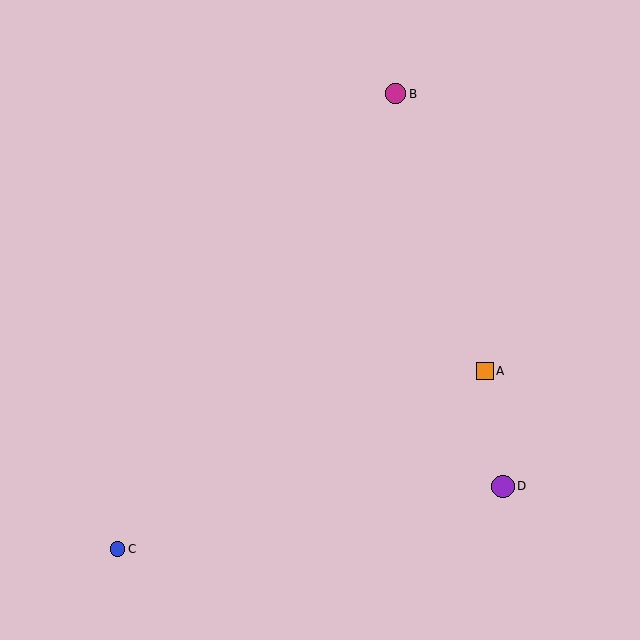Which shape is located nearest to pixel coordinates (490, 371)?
The orange square (labeled A) at (485, 371) is nearest to that location.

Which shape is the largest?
The purple circle (labeled D) is the largest.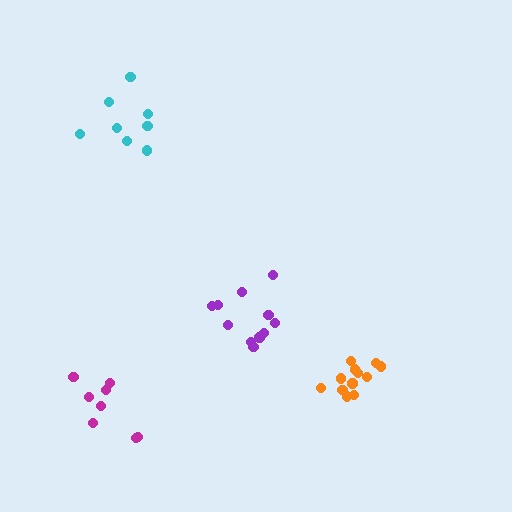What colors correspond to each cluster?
The clusters are colored: purple, magenta, cyan, orange.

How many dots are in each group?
Group 1: 11 dots, Group 2: 8 dots, Group 3: 8 dots, Group 4: 12 dots (39 total).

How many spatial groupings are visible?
There are 4 spatial groupings.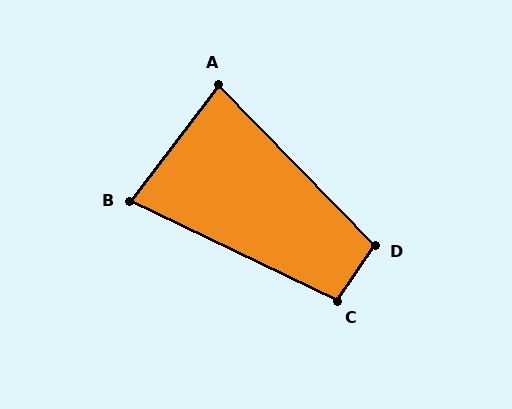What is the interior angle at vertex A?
Approximately 81 degrees (acute).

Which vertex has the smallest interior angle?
B, at approximately 79 degrees.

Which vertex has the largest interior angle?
D, at approximately 101 degrees.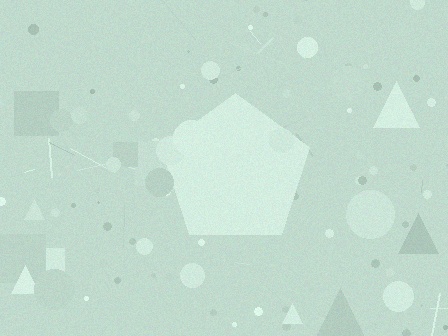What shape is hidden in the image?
A pentagon is hidden in the image.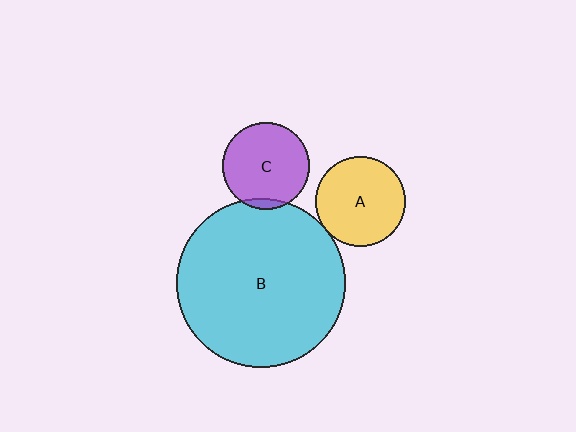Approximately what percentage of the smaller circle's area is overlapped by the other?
Approximately 5%.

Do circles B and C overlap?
Yes.